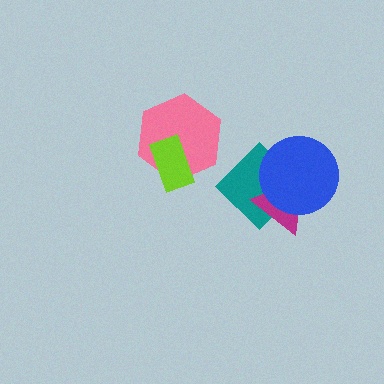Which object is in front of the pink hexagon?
The lime rectangle is in front of the pink hexagon.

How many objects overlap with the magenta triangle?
2 objects overlap with the magenta triangle.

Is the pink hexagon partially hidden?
Yes, it is partially covered by another shape.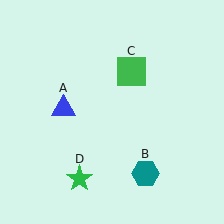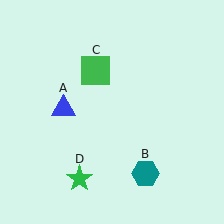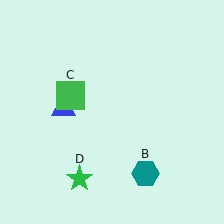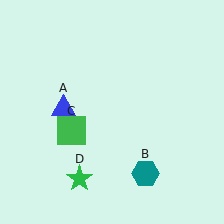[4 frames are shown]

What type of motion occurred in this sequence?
The green square (object C) rotated counterclockwise around the center of the scene.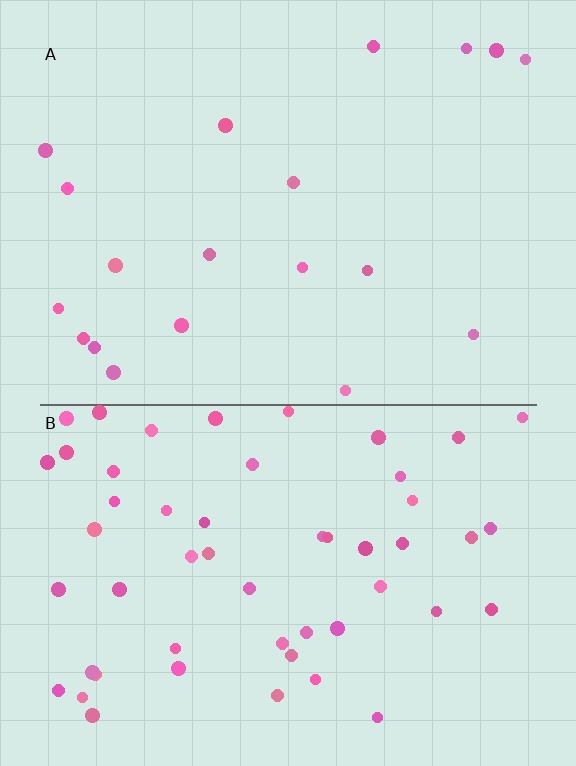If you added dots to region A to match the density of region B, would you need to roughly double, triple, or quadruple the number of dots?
Approximately triple.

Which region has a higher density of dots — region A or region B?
B (the bottom).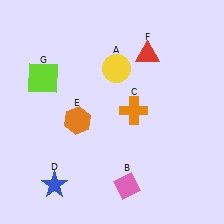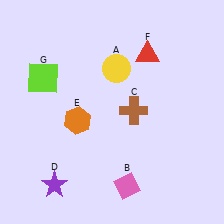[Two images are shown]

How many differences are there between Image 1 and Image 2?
There are 2 differences between the two images.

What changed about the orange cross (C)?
In Image 1, C is orange. In Image 2, it changed to brown.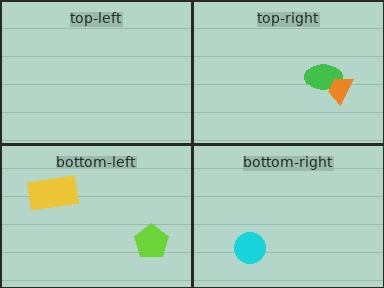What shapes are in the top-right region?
The green ellipse, the orange trapezoid.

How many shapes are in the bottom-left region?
2.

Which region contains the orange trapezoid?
The top-right region.